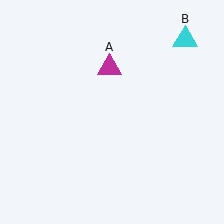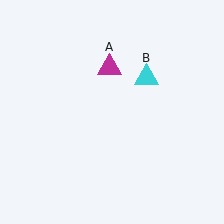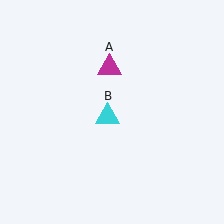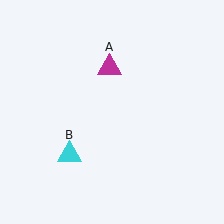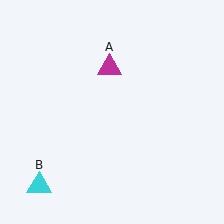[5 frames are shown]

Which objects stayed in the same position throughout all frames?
Magenta triangle (object A) remained stationary.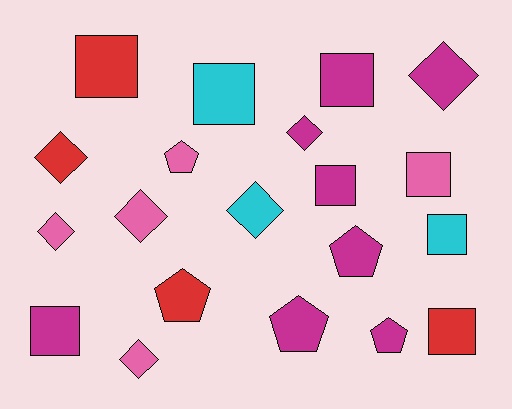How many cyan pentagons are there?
There are no cyan pentagons.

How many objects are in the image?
There are 20 objects.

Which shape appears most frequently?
Square, with 8 objects.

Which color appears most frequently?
Magenta, with 8 objects.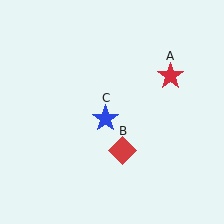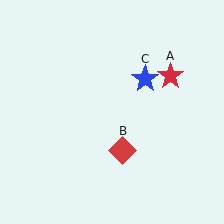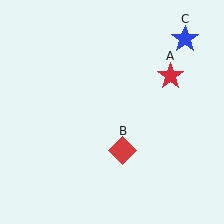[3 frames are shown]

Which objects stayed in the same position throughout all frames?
Red star (object A) and red diamond (object B) remained stationary.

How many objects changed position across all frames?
1 object changed position: blue star (object C).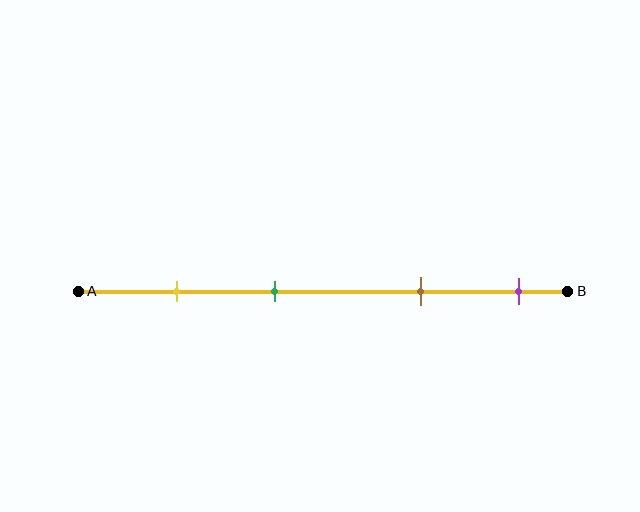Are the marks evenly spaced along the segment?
No, the marks are not evenly spaced.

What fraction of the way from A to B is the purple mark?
The purple mark is approximately 90% (0.9) of the way from A to B.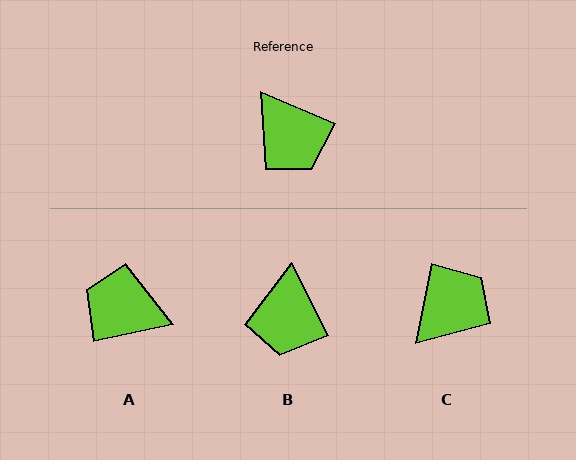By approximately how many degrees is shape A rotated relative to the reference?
Approximately 146 degrees clockwise.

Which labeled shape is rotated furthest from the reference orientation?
A, about 146 degrees away.